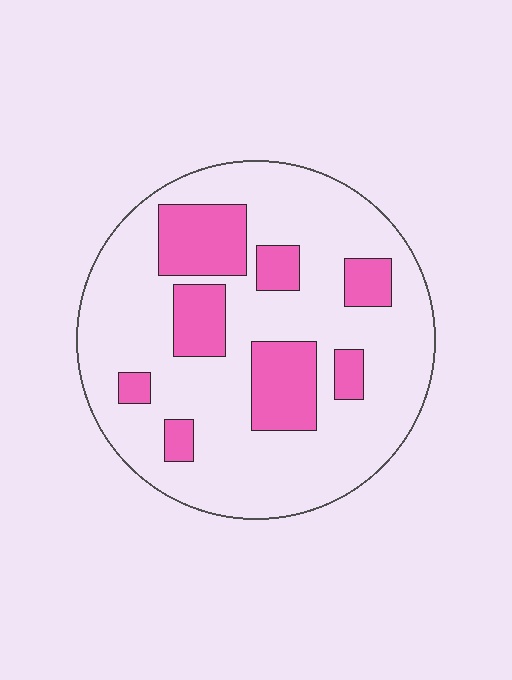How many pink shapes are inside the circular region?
8.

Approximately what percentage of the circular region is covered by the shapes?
Approximately 25%.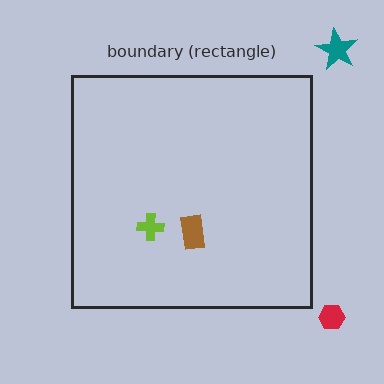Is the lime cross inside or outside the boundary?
Inside.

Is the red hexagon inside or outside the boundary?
Outside.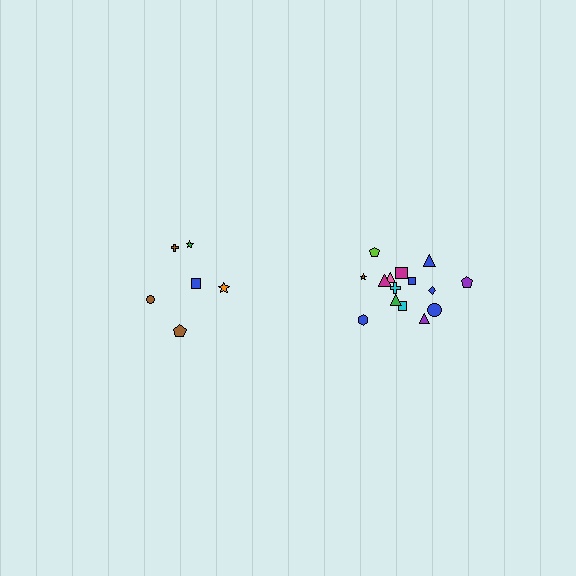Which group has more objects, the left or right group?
The right group.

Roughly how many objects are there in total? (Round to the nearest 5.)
Roughly 20 objects in total.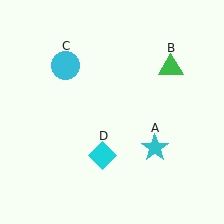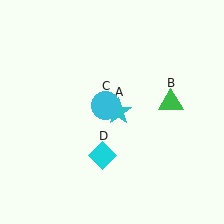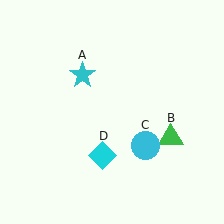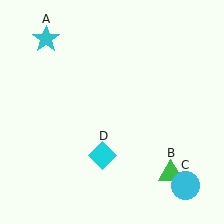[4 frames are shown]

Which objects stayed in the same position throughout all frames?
Cyan diamond (object D) remained stationary.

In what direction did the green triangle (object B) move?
The green triangle (object B) moved down.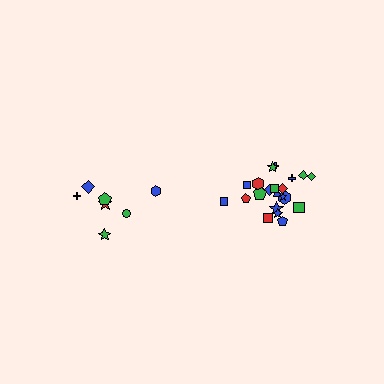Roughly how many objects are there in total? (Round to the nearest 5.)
Roughly 30 objects in total.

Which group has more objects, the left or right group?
The right group.